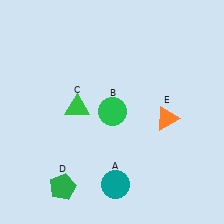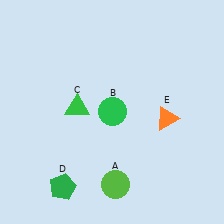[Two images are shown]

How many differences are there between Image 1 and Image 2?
There is 1 difference between the two images.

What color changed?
The circle (A) changed from teal in Image 1 to lime in Image 2.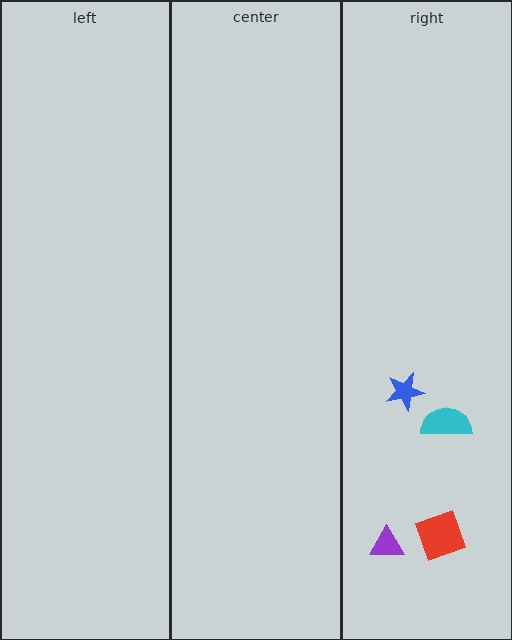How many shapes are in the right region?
4.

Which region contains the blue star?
The right region.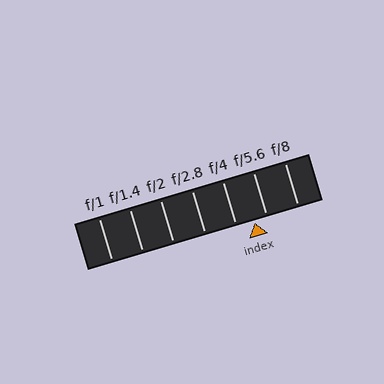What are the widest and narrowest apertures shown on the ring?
The widest aperture shown is f/1 and the narrowest is f/8.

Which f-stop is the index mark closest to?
The index mark is closest to f/5.6.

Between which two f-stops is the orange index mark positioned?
The index mark is between f/4 and f/5.6.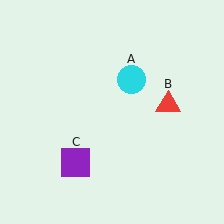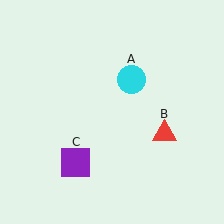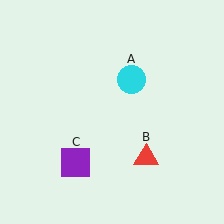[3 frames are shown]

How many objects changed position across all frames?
1 object changed position: red triangle (object B).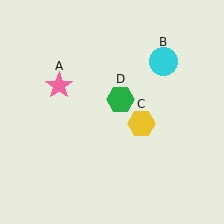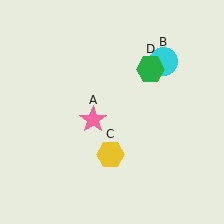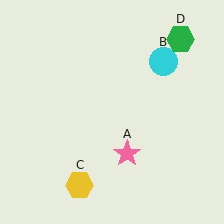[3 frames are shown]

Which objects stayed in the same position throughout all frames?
Cyan circle (object B) remained stationary.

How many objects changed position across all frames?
3 objects changed position: pink star (object A), yellow hexagon (object C), green hexagon (object D).